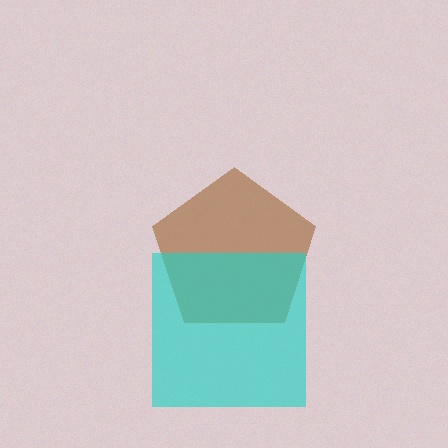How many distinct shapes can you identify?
There are 2 distinct shapes: a brown pentagon, a cyan square.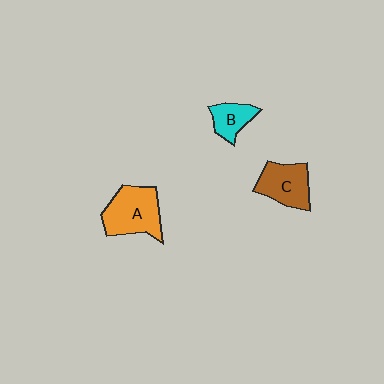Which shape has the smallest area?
Shape B (cyan).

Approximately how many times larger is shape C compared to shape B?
Approximately 1.6 times.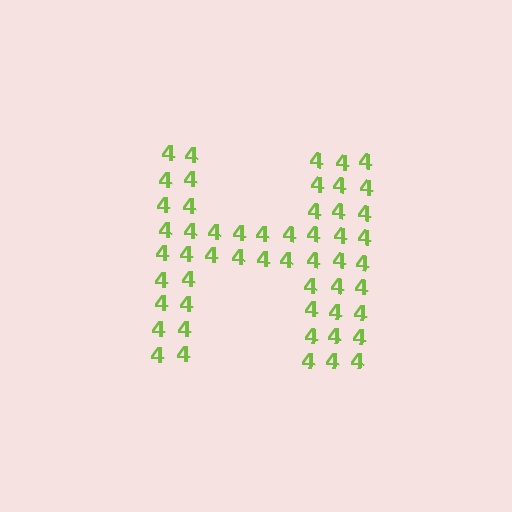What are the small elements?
The small elements are digit 4's.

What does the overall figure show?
The overall figure shows the letter H.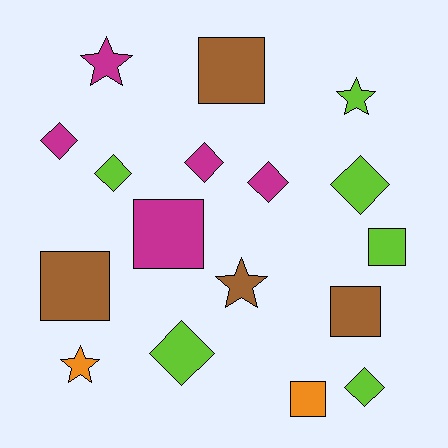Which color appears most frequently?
Lime, with 6 objects.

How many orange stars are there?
There is 1 orange star.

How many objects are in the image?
There are 17 objects.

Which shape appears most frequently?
Diamond, with 7 objects.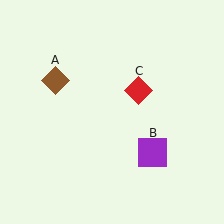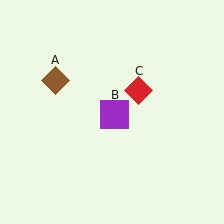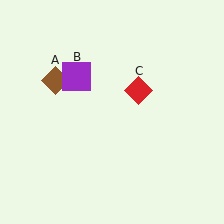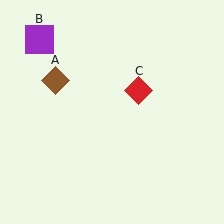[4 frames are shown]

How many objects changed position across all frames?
1 object changed position: purple square (object B).